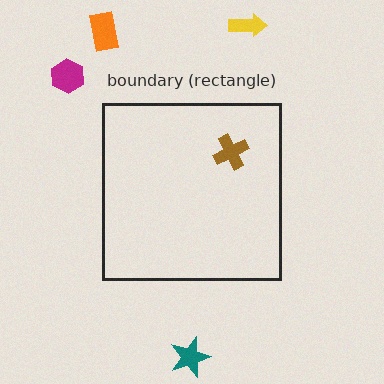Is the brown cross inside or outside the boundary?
Inside.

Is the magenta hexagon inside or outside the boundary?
Outside.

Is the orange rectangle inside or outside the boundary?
Outside.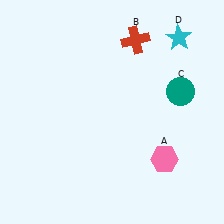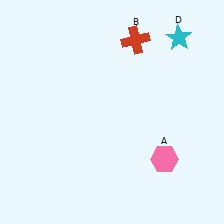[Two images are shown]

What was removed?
The teal circle (C) was removed in Image 2.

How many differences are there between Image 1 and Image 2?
There is 1 difference between the two images.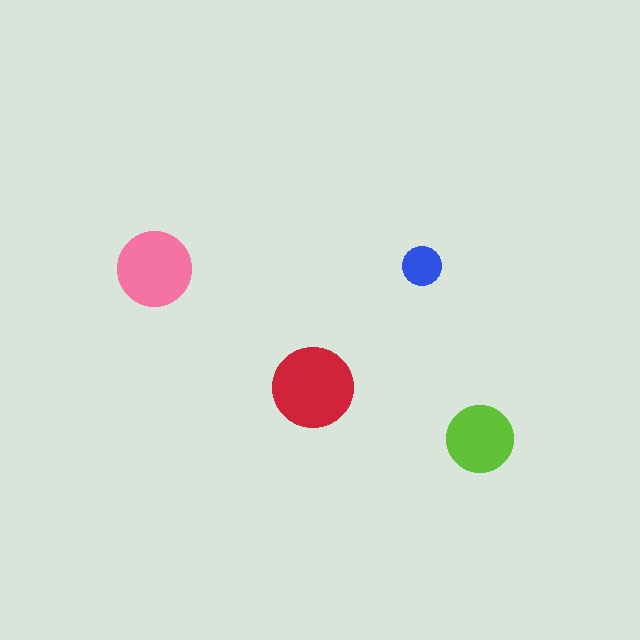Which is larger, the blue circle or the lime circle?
The lime one.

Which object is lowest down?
The lime circle is bottommost.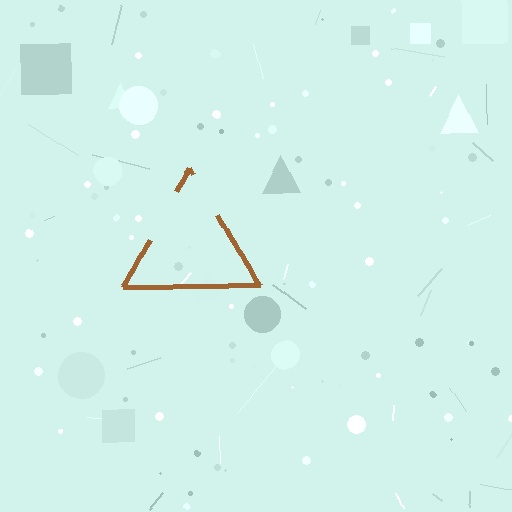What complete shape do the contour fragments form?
The contour fragments form a triangle.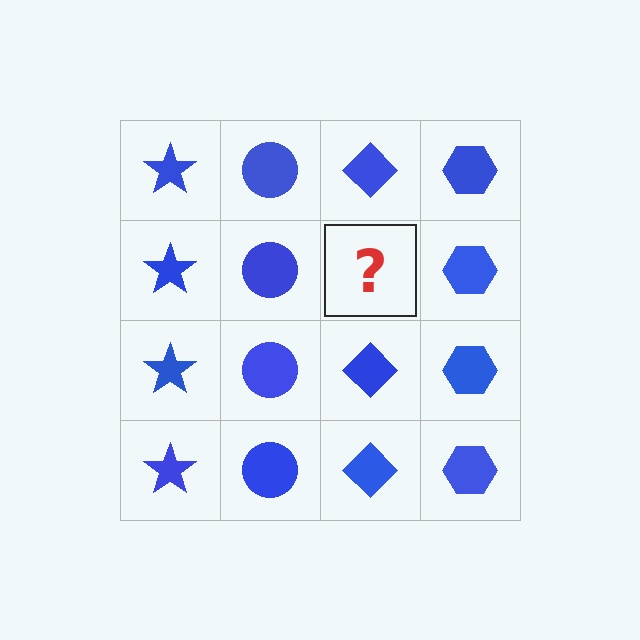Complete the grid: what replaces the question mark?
The question mark should be replaced with a blue diamond.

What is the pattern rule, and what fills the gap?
The rule is that each column has a consistent shape. The gap should be filled with a blue diamond.